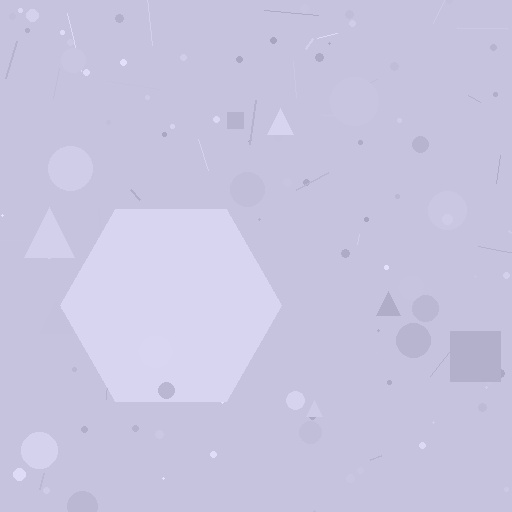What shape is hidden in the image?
A hexagon is hidden in the image.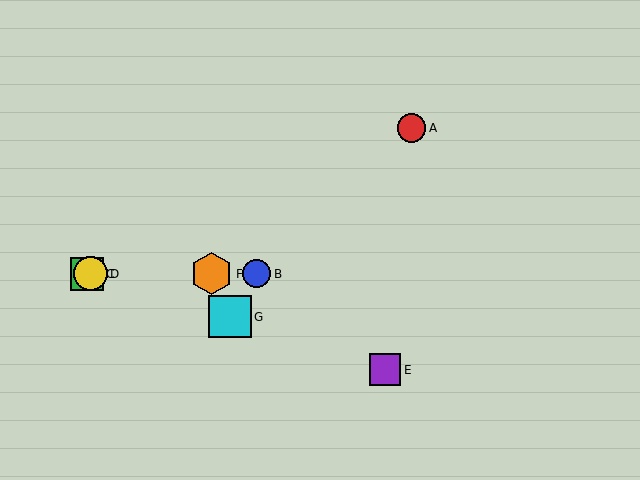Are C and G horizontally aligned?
No, C is at y≈274 and G is at y≈317.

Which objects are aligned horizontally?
Objects B, C, D, F are aligned horizontally.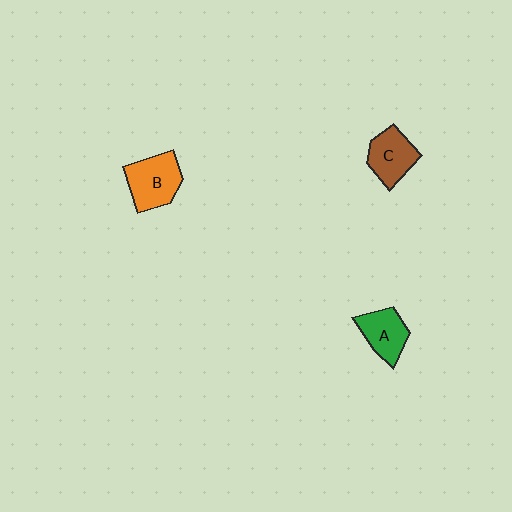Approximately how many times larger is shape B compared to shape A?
Approximately 1.3 times.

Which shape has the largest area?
Shape B (orange).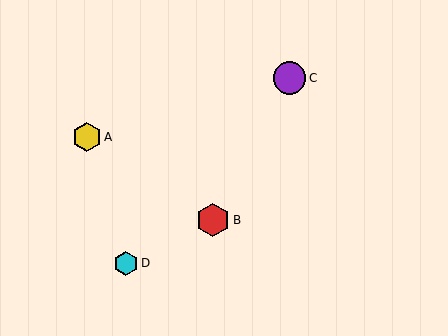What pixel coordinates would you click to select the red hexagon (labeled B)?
Click at (213, 220) to select the red hexagon B.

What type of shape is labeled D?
Shape D is a cyan hexagon.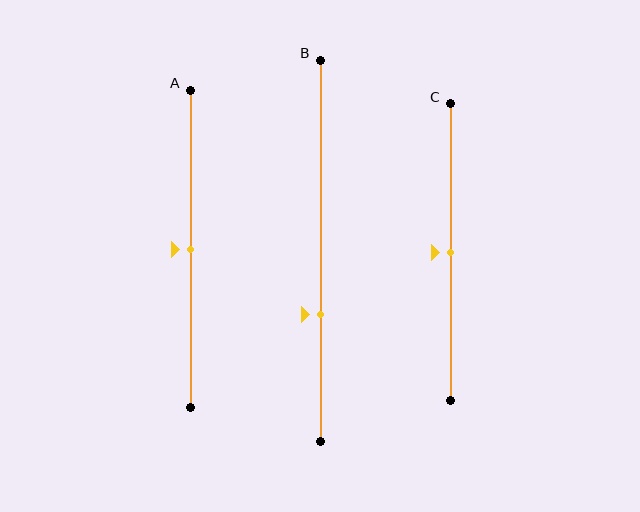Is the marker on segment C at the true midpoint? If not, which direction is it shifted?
Yes, the marker on segment C is at the true midpoint.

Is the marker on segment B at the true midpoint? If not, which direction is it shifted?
No, the marker on segment B is shifted downward by about 17% of the segment length.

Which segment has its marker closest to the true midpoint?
Segment A has its marker closest to the true midpoint.